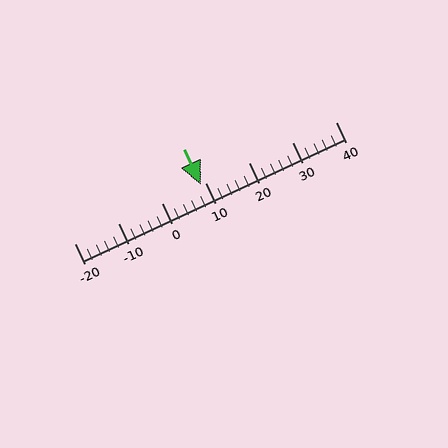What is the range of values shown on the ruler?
The ruler shows values from -20 to 40.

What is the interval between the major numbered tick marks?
The major tick marks are spaced 10 units apart.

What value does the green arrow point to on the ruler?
The green arrow points to approximately 9.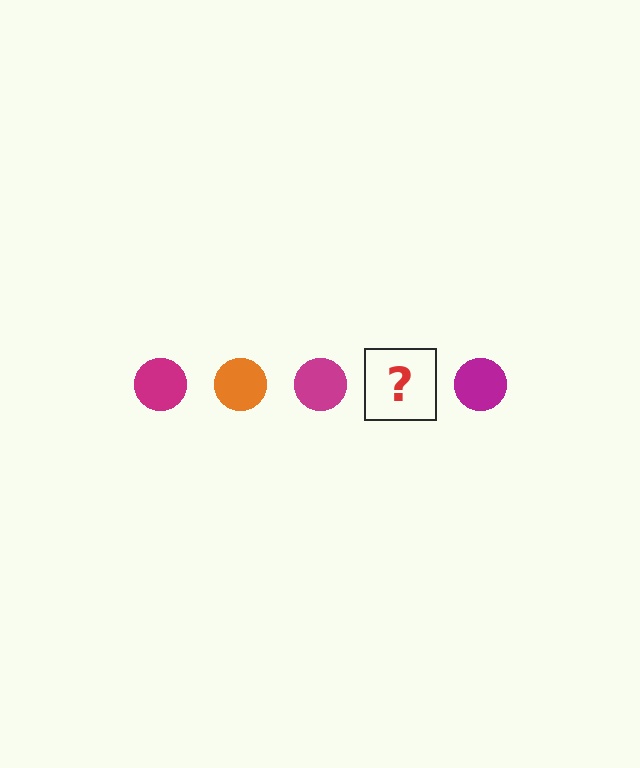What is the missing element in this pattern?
The missing element is an orange circle.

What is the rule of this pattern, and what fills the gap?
The rule is that the pattern cycles through magenta, orange circles. The gap should be filled with an orange circle.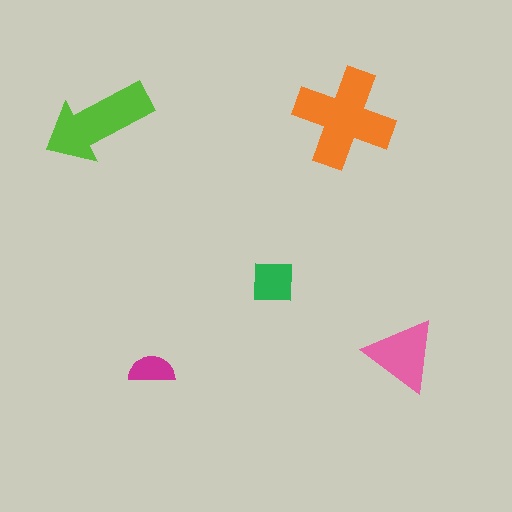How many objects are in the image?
There are 5 objects in the image.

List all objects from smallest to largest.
The magenta semicircle, the green square, the pink triangle, the lime arrow, the orange cross.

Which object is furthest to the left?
The lime arrow is leftmost.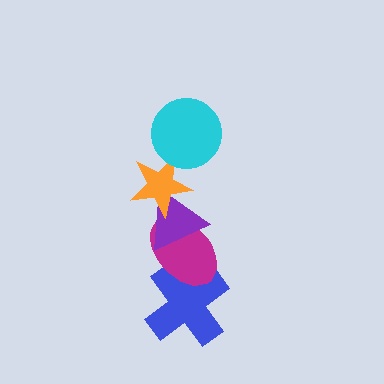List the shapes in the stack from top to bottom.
From top to bottom: the cyan circle, the orange star, the purple triangle, the magenta ellipse, the blue cross.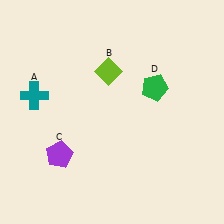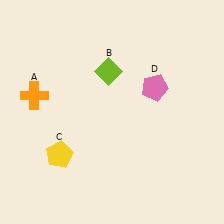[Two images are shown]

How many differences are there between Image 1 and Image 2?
There are 3 differences between the two images.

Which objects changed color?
A changed from teal to orange. C changed from purple to yellow. D changed from green to pink.